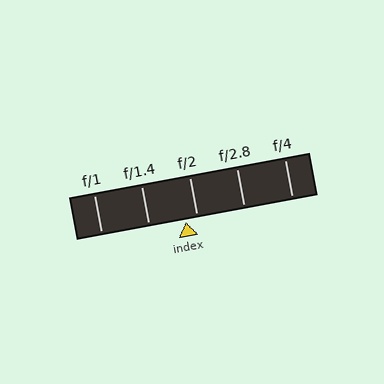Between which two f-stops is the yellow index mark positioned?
The index mark is between f/1.4 and f/2.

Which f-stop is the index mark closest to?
The index mark is closest to f/2.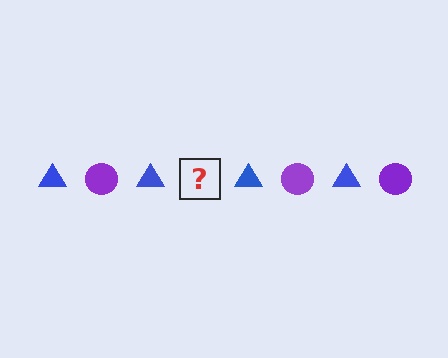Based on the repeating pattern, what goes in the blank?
The blank should be a purple circle.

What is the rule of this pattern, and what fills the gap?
The rule is that the pattern alternates between blue triangle and purple circle. The gap should be filled with a purple circle.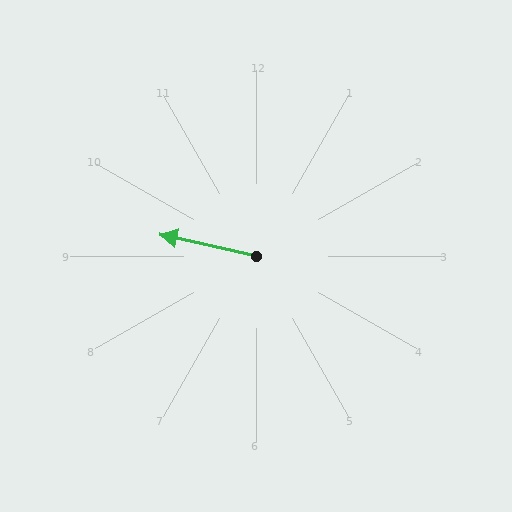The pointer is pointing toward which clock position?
Roughly 9 o'clock.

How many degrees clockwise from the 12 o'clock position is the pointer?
Approximately 283 degrees.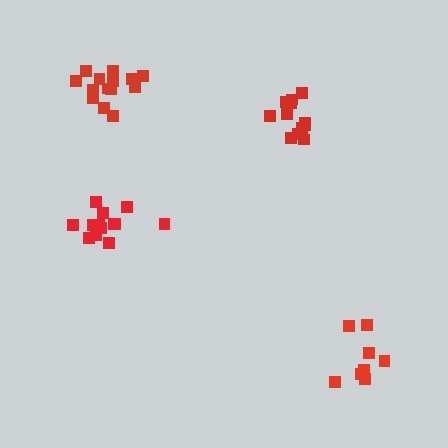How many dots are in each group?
Group 1: 12 dots, Group 2: 8 dots, Group 3: 13 dots, Group 4: 14 dots (47 total).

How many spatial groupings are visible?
There are 4 spatial groupings.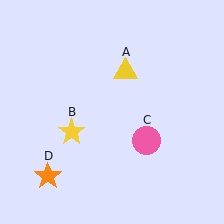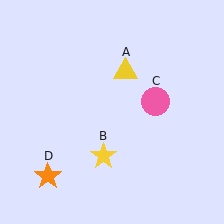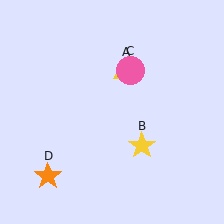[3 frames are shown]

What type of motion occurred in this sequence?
The yellow star (object B), pink circle (object C) rotated counterclockwise around the center of the scene.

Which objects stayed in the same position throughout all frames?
Yellow triangle (object A) and orange star (object D) remained stationary.